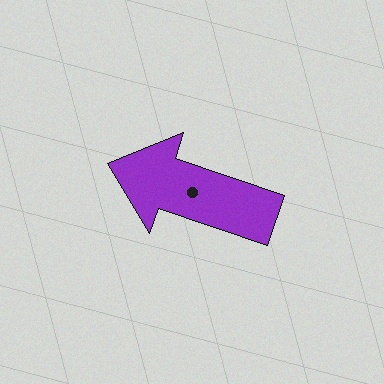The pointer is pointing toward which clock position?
Roughly 10 o'clock.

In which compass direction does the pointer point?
West.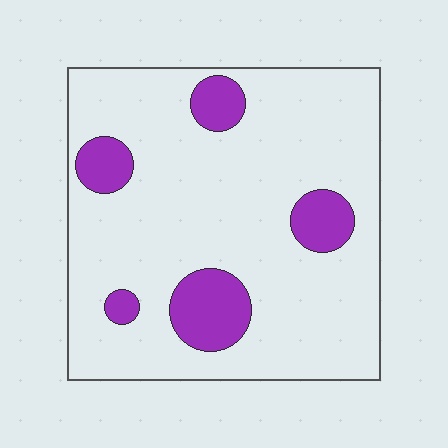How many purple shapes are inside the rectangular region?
5.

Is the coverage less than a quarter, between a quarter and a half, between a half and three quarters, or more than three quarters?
Less than a quarter.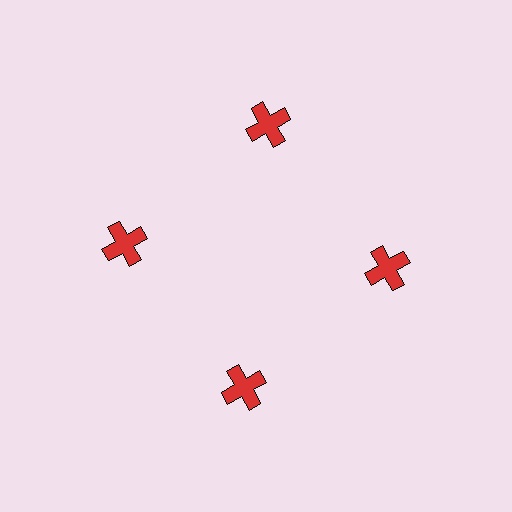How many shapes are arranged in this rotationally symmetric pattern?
There are 4 shapes, arranged in 4 groups of 1.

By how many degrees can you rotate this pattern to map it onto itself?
The pattern maps onto itself every 90 degrees of rotation.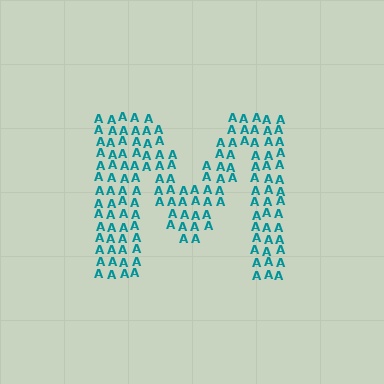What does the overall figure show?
The overall figure shows the letter M.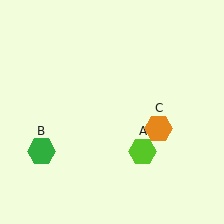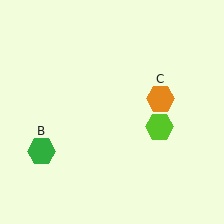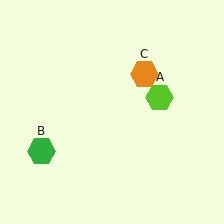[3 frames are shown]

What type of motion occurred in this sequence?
The lime hexagon (object A), orange hexagon (object C) rotated counterclockwise around the center of the scene.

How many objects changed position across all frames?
2 objects changed position: lime hexagon (object A), orange hexagon (object C).